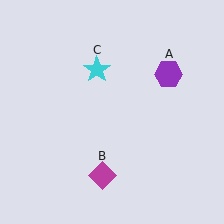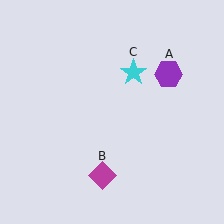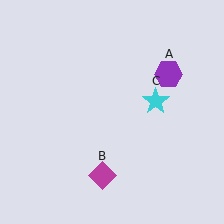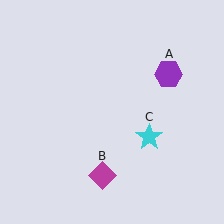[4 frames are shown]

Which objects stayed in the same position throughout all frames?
Purple hexagon (object A) and magenta diamond (object B) remained stationary.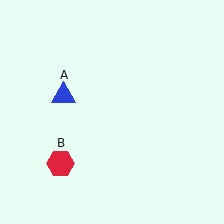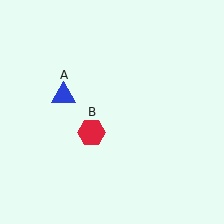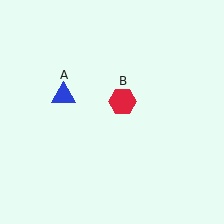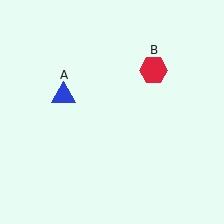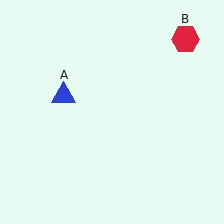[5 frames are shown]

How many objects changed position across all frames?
1 object changed position: red hexagon (object B).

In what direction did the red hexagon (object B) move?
The red hexagon (object B) moved up and to the right.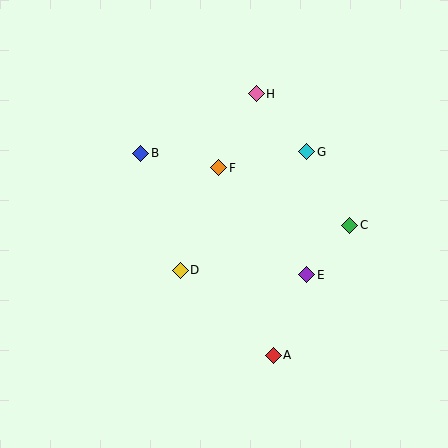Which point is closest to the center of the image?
Point F at (219, 168) is closest to the center.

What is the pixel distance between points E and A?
The distance between E and A is 87 pixels.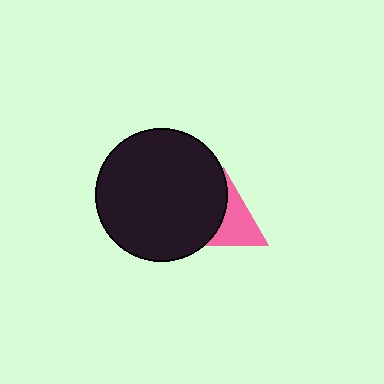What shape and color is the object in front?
The object in front is a black circle.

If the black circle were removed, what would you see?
You would see the complete pink triangle.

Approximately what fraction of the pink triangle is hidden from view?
Roughly 48% of the pink triangle is hidden behind the black circle.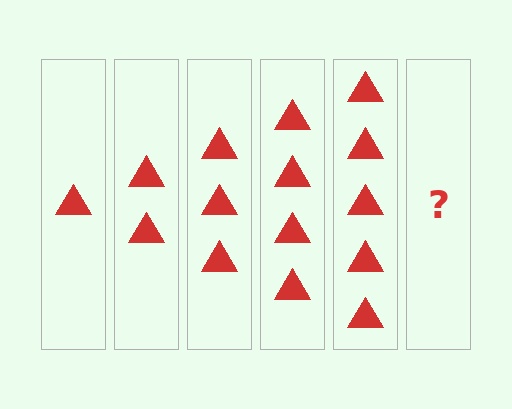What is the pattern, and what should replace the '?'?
The pattern is that each step adds one more triangle. The '?' should be 6 triangles.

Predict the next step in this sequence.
The next step is 6 triangles.